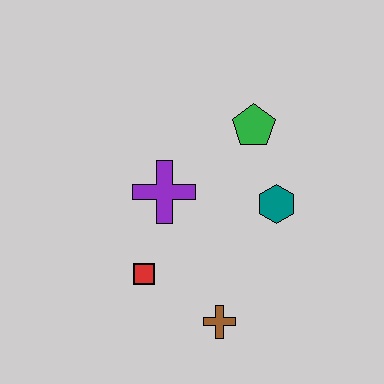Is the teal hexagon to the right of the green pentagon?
Yes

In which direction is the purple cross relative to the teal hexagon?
The purple cross is to the left of the teal hexagon.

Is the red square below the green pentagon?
Yes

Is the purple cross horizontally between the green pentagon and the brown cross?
No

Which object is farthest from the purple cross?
The brown cross is farthest from the purple cross.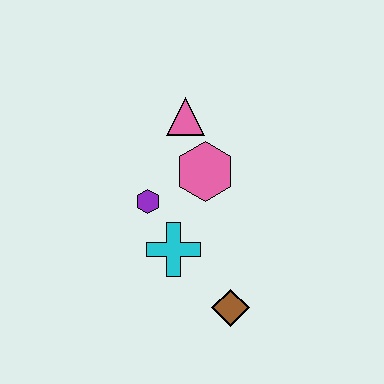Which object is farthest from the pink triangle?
The brown diamond is farthest from the pink triangle.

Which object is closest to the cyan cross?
The purple hexagon is closest to the cyan cross.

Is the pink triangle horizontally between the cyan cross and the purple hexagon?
No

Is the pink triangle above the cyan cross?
Yes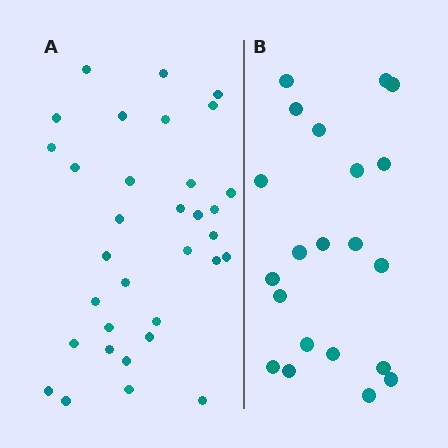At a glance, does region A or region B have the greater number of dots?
Region A (the left region) has more dots.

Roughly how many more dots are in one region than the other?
Region A has roughly 12 or so more dots than region B.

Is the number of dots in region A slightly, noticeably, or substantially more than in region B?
Region A has substantially more. The ratio is roughly 1.6 to 1.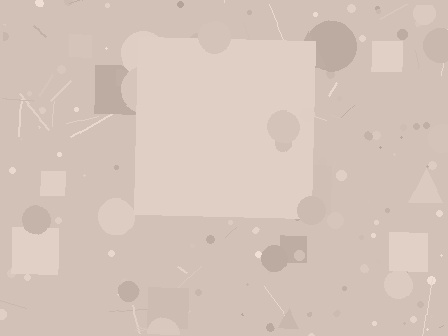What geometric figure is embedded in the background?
A square is embedded in the background.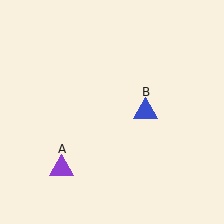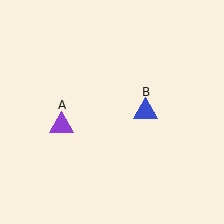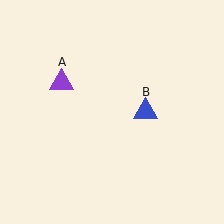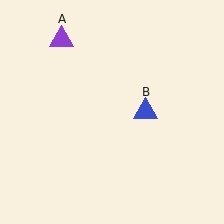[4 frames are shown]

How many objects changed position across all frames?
1 object changed position: purple triangle (object A).